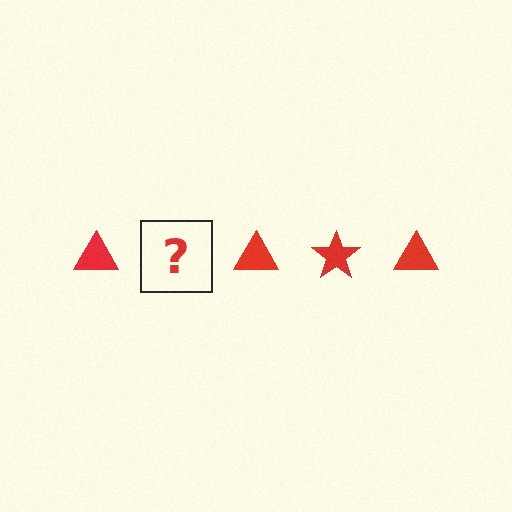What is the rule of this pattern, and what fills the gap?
The rule is that the pattern cycles through triangle, star shapes in red. The gap should be filled with a red star.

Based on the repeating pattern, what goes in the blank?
The blank should be a red star.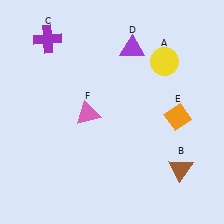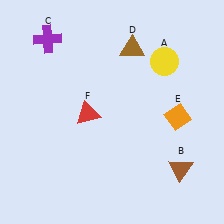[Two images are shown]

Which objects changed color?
D changed from purple to brown. F changed from pink to red.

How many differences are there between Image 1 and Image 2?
There are 2 differences between the two images.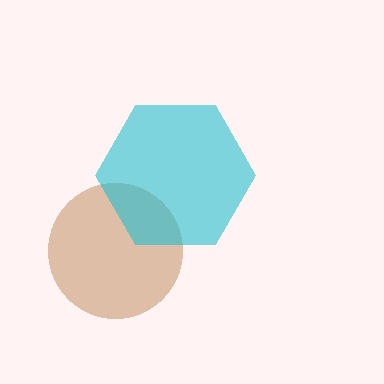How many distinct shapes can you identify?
There are 2 distinct shapes: a brown circle, a cyan hexagon.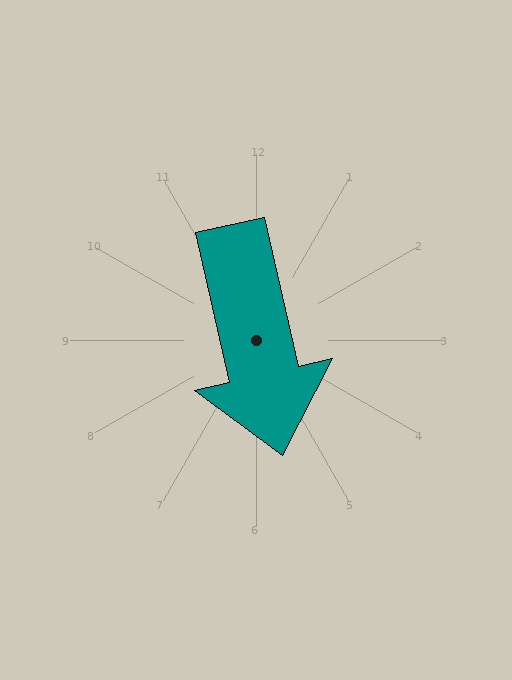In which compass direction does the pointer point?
South.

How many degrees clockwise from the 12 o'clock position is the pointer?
Approximately 167 degrees.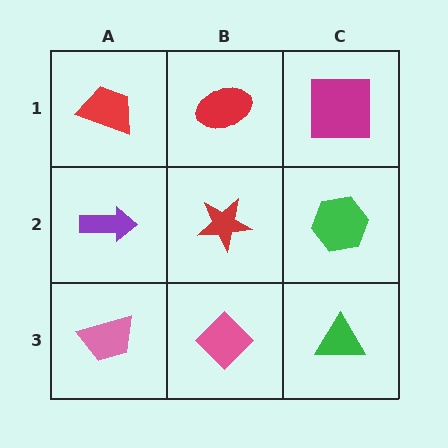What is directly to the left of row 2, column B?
A purple arrow.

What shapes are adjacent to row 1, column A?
A purple arrow (row 2, column A), a red ellipse (row 1, column B).